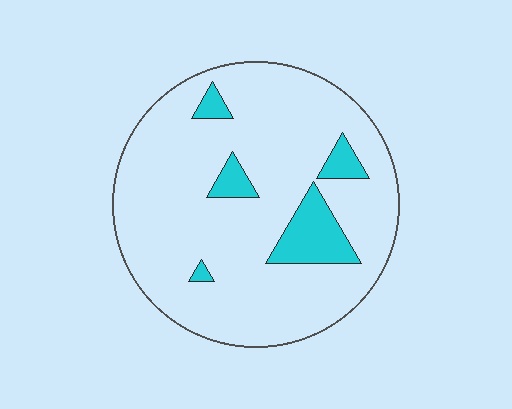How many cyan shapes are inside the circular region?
5.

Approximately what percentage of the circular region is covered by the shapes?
Approximately 10%.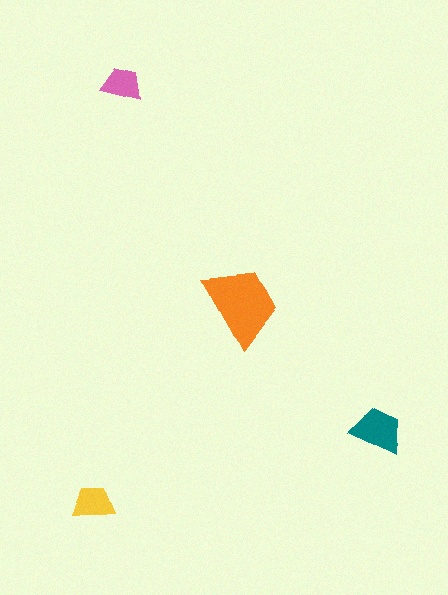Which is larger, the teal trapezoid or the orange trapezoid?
The orange one.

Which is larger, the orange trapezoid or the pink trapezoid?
The orange one.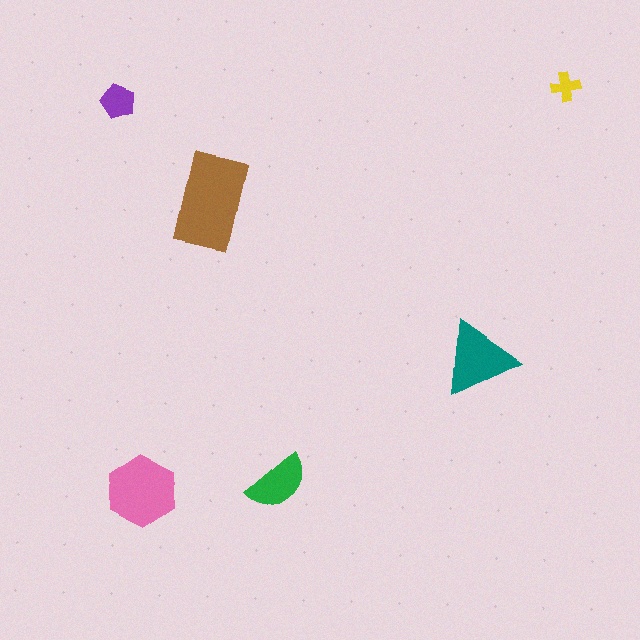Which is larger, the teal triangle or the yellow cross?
The teal triangle.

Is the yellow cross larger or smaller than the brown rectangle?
Smaller.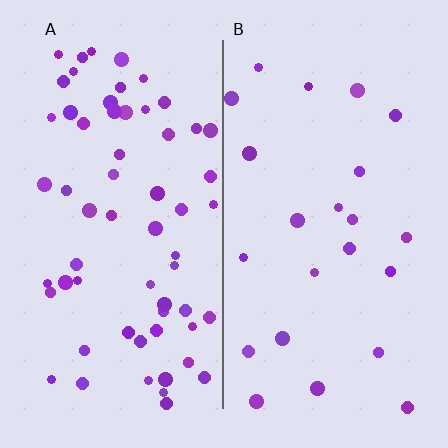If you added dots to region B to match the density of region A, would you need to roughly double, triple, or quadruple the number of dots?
Approximately triple.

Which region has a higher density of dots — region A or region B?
A (the left).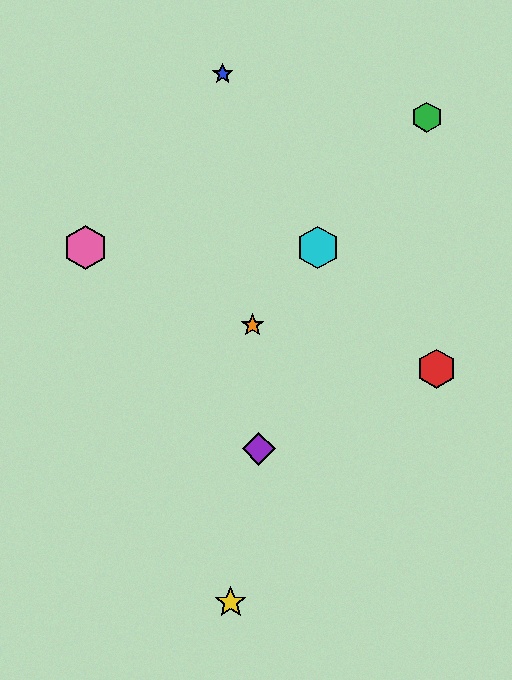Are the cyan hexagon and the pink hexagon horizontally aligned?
Yes, both are at y≈247.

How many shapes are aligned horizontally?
2 shapes (the cyan hexagon, the pink hexagon) are aligned horizontally.